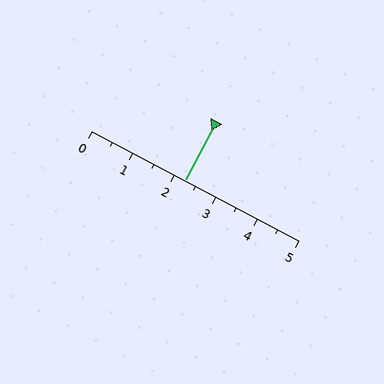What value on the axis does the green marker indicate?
The marker indicates approximately 2.2.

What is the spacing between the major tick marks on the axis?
The major ticks are spaced 1 apart.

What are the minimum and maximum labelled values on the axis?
The axis runs from 0 to 5.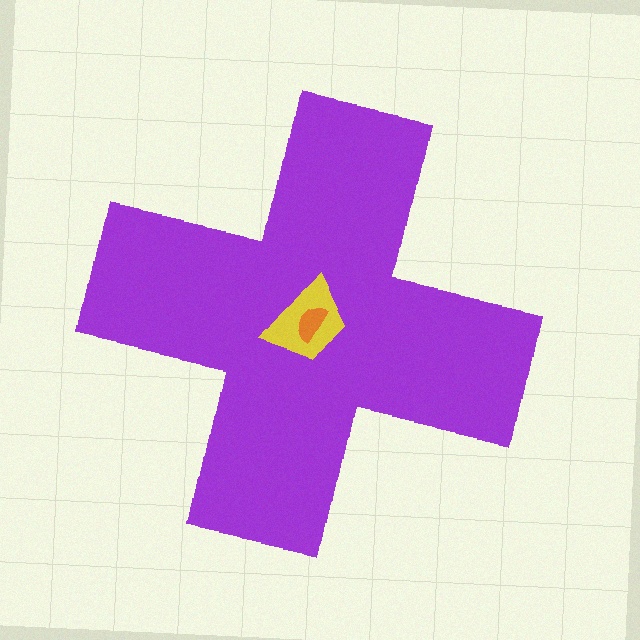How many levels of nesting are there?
3.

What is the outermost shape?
The purple cross.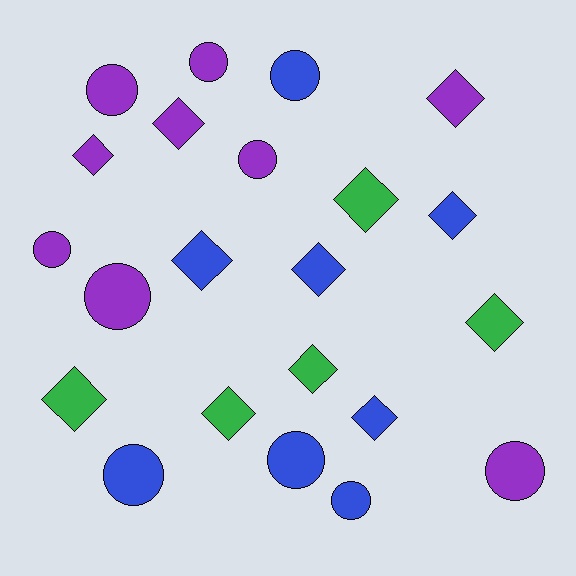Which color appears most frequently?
Purple, with 9 objects.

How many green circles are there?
There are no green circles.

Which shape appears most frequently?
Diamond, with 12 objects.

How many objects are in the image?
There are 22 objects.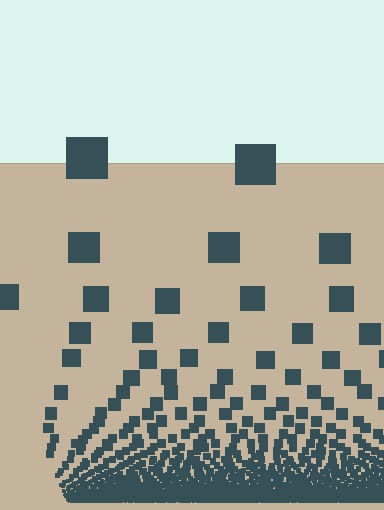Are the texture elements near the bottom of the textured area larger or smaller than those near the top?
Smaller. The gradient is inverted — elements near the bottom are smaller and denser.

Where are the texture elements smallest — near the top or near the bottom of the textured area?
Near the bottom.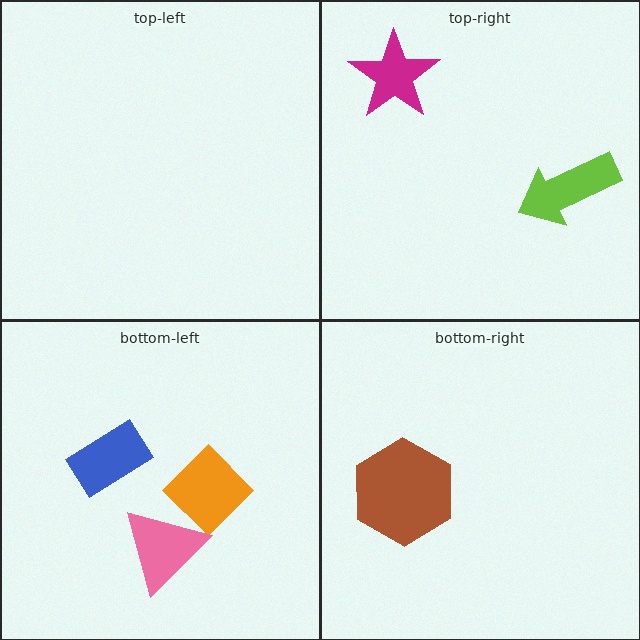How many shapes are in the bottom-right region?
1.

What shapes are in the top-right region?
The magenta star, the lime arrow.